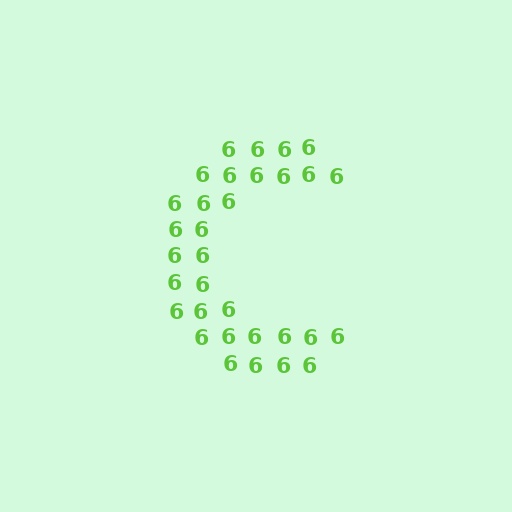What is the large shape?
The large shape is the letter C.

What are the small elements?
The small elements are digit 6's.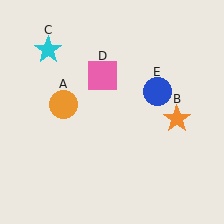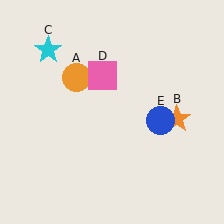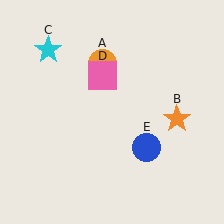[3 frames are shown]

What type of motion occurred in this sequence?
The orange circle (object A), blue circle (object E) rotated clockwise around the center of the scene.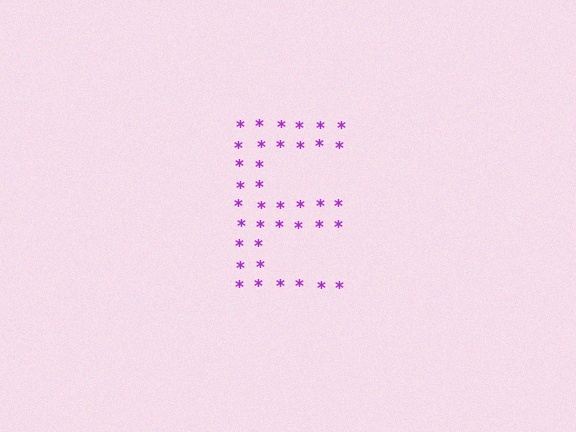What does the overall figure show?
The overall figure shows the letter E.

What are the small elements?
The small elements are asterisks.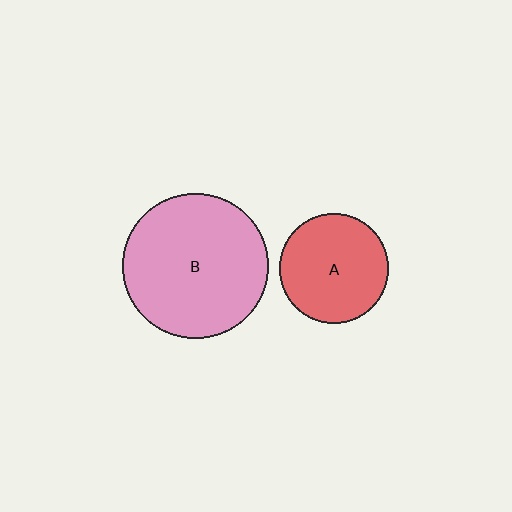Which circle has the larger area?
Circle B (pink).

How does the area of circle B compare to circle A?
Approximately 1.8 times.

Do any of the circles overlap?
No, none of the circles overlap.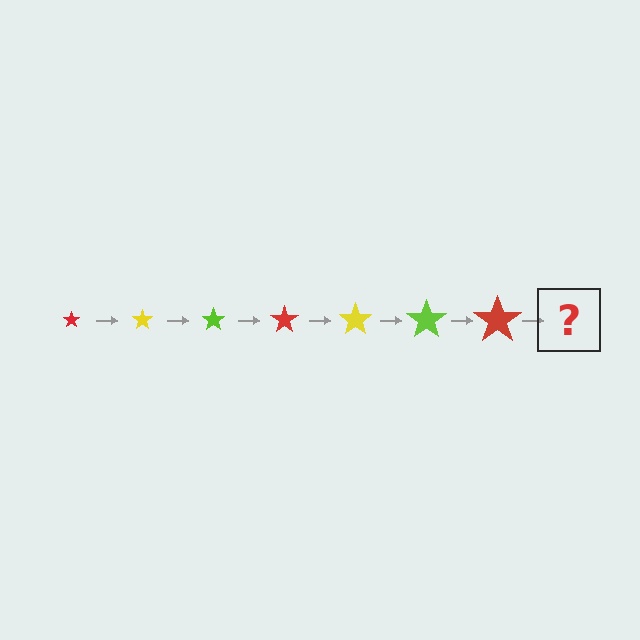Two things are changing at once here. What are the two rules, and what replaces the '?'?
The two rules are that the star grows larger each step and the color cycles through red, yellow, and lime. The '?' should be a yellow star, larger than the previous one.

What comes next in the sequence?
The next element should be a yellow star, larger than the previous one.